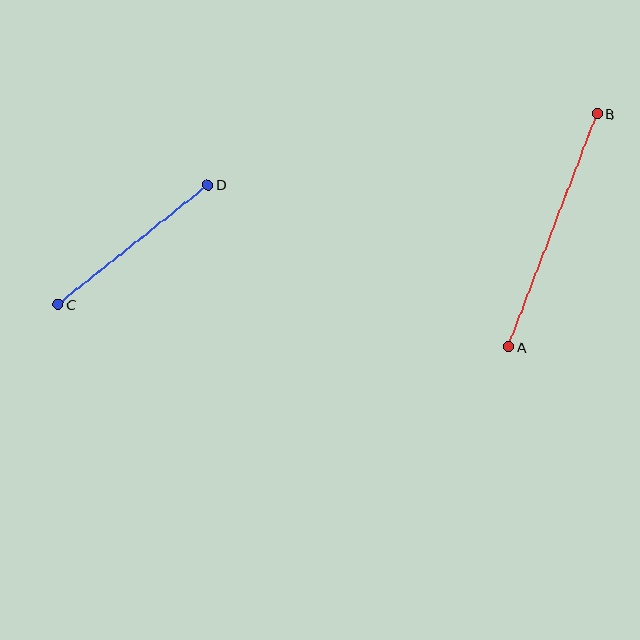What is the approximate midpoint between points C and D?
The midpoint is at approximately (133, 245) pixels.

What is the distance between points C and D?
The distance is approximately 192 pixels.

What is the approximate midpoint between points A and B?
The midpoint is at approximately (553, 230) pixels.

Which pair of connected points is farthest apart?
Points A and B are farthest apart.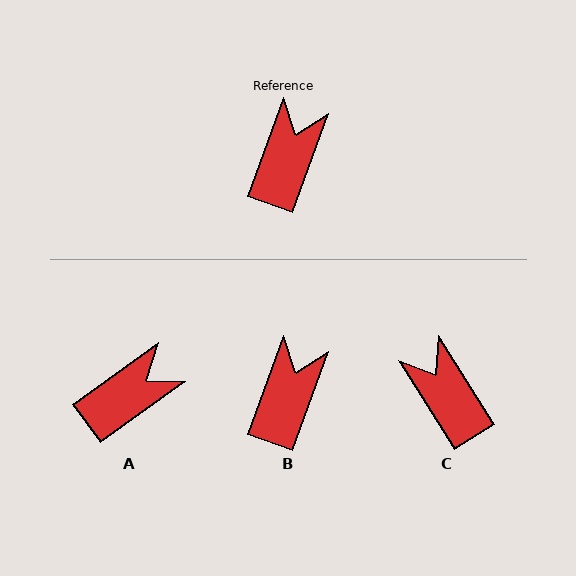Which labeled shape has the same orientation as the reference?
B.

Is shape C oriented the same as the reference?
No, it is off by about 52 degrees.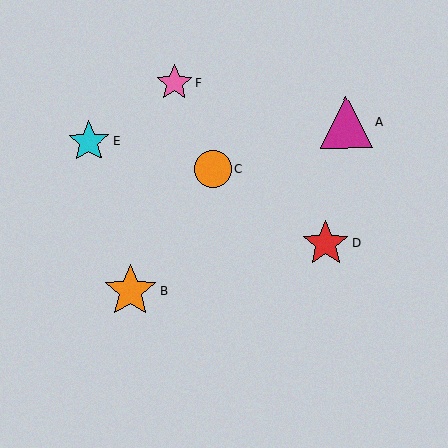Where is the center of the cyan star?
The center of the cyan star is at (89, 141).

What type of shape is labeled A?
Shape A is a magenta triangle.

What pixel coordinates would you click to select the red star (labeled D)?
Click at (326, 243) to select the red star D.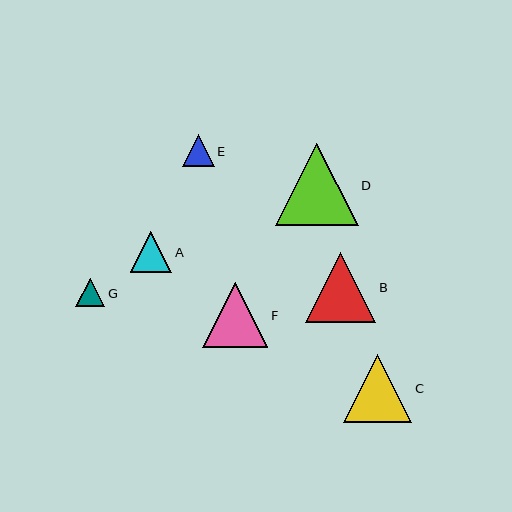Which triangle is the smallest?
Triangle G is the smallest with a size of approximately 29 pixels.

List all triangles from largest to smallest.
From largest to smallest: D, B, C, F, A, E, G.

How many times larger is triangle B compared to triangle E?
Triangle B is approximately 2.2 times the size of triangle E.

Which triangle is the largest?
Triangle D is the largest with a size of approximately 82 pixels.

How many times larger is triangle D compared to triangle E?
Triangle D is approximately 2.6 times the size of triangle E.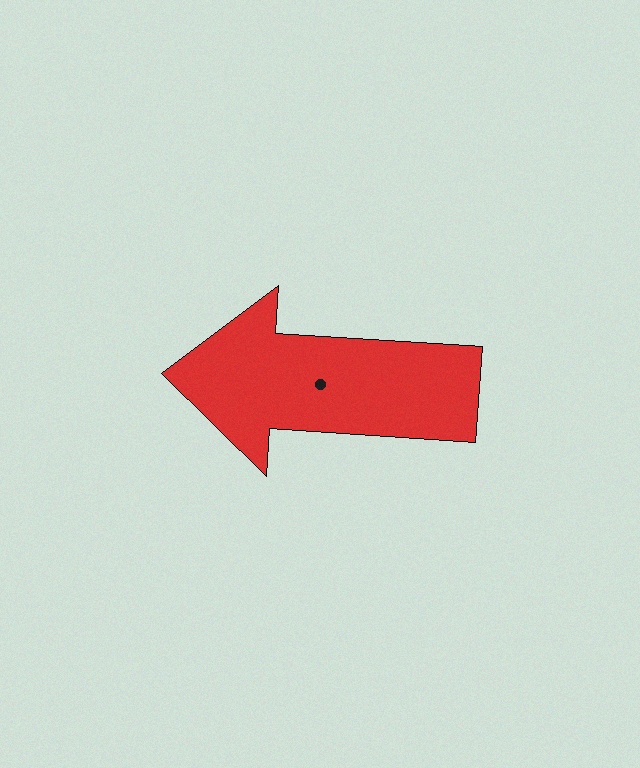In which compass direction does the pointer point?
West.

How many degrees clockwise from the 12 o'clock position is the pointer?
Approximately 274 degrees.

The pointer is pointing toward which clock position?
Roughly 9 o'clock.